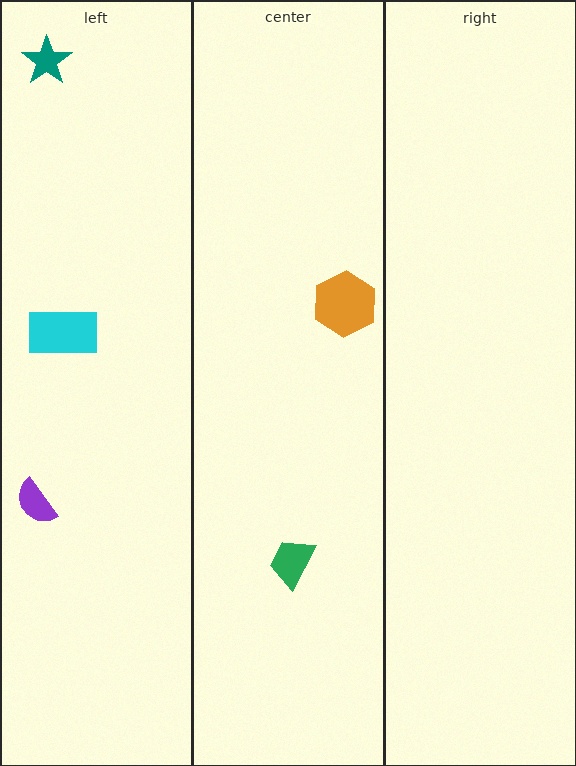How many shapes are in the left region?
3.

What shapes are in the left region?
The cyan rectangle, the purple semicircle, the teal star.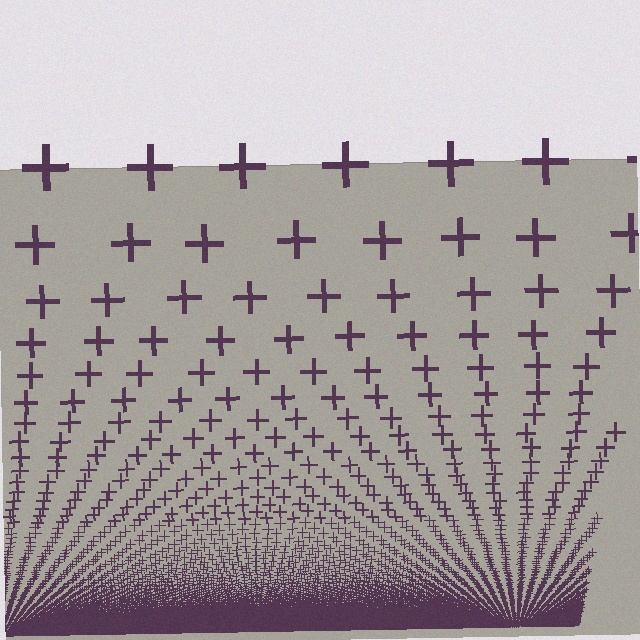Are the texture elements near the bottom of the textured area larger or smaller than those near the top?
Smaller. The gradient is inverted — elements near the bottom are smaller and denser.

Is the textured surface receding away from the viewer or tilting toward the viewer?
The surface appears to tilt toward the viewer. Texture elements get larger and sparser toward the top.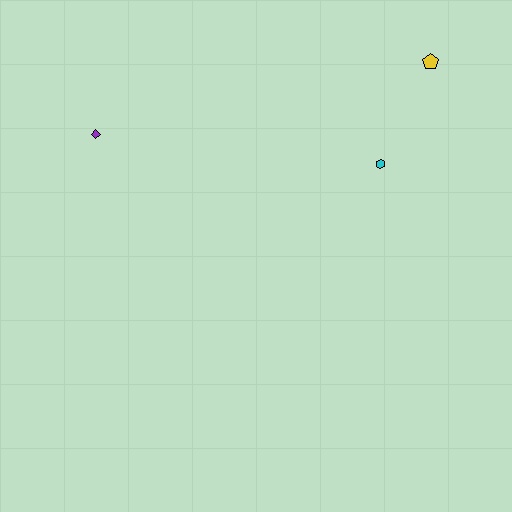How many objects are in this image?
There are 3 objects.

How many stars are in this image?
There are no stars.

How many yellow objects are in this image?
There is 1 yellow object.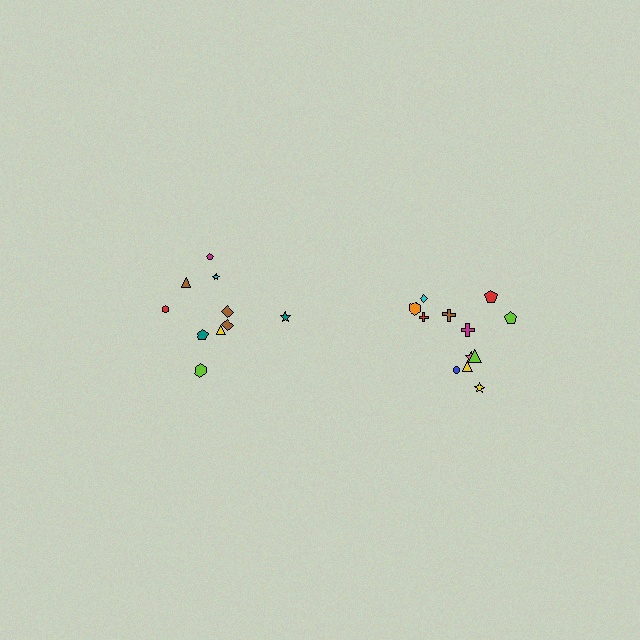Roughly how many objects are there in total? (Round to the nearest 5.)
Roughly 20 objects in total.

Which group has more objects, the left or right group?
The right group.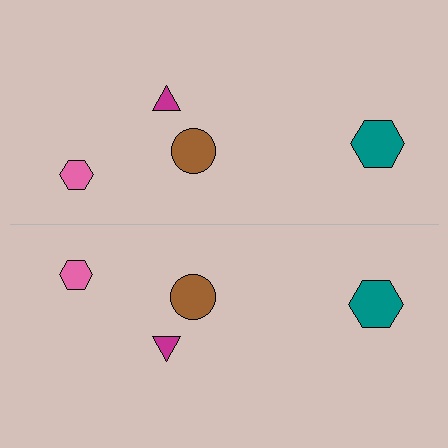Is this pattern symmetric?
Yes, this pattern has bilateral (reflection) symmetry.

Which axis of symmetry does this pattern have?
The pattern has a horizontal axis of symmetry running through the center of the image.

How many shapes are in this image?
There are 8 shapes in this image.